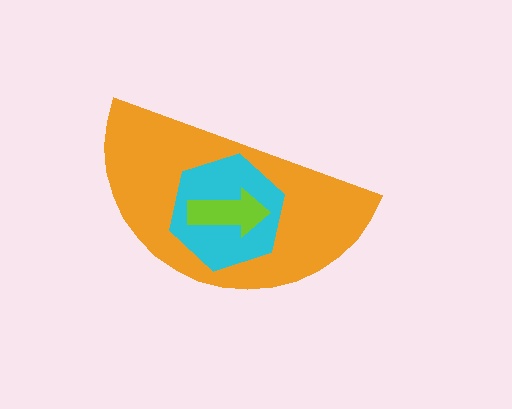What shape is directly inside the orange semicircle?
The cyan hexagon.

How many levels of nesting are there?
3.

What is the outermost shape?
The orange semicircle.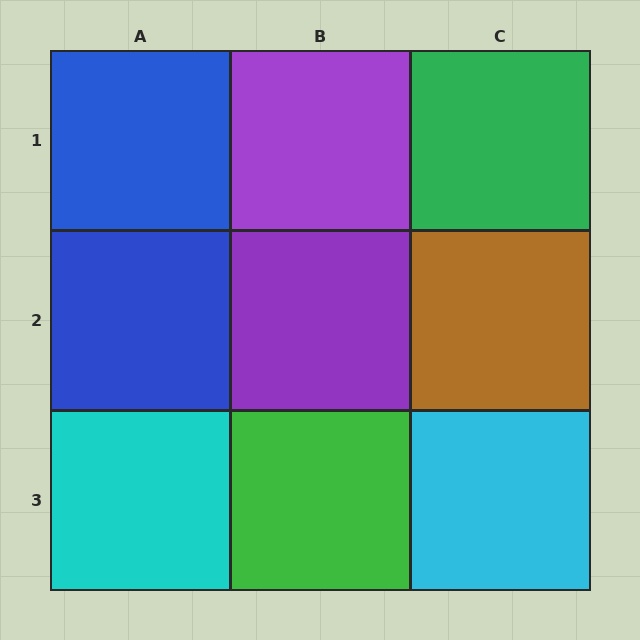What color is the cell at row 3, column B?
Green.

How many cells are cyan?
2 cells are cyan.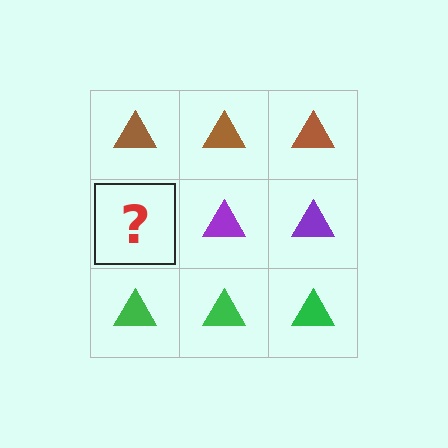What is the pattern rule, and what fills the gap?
The rule is that each row has a consistent color. The gap should be filled with a purple triangle.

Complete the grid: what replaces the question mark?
The question mark should be replaced with a purple triangle.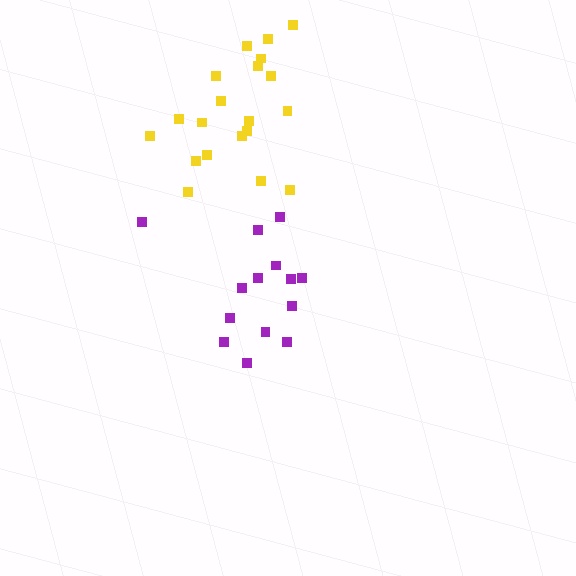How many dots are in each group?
Group 1: 14 dots, Group 2: 20 dots (34 total).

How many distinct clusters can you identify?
There are 2 distinct clusters.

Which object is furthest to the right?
The purple cluster is rightmost.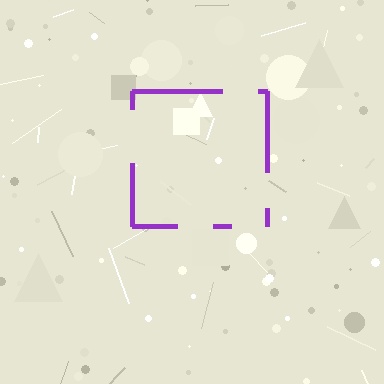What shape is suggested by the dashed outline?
The dashed outline suggests a square.